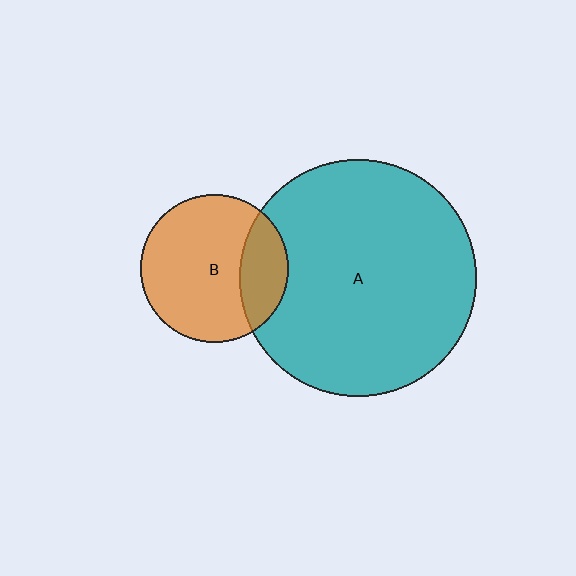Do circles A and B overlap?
Yes.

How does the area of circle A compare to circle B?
Approximately 2.5 times.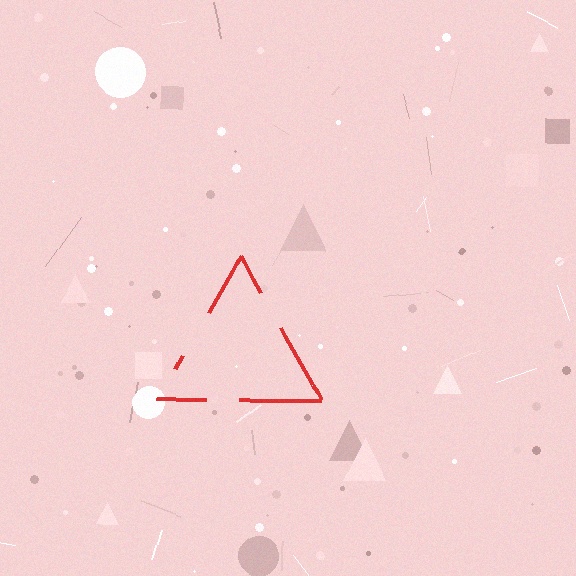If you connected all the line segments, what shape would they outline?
They would outline a triangle.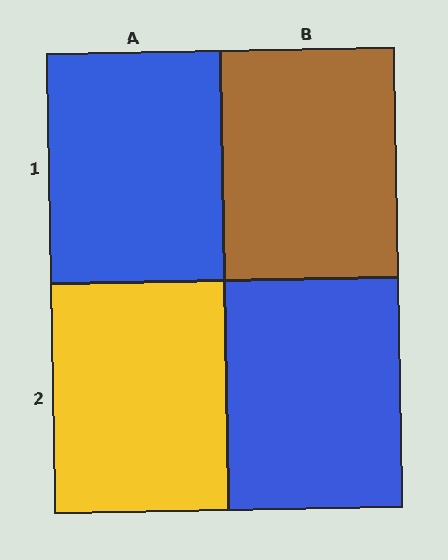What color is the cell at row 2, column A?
Yellow.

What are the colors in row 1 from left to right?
Blue, brown.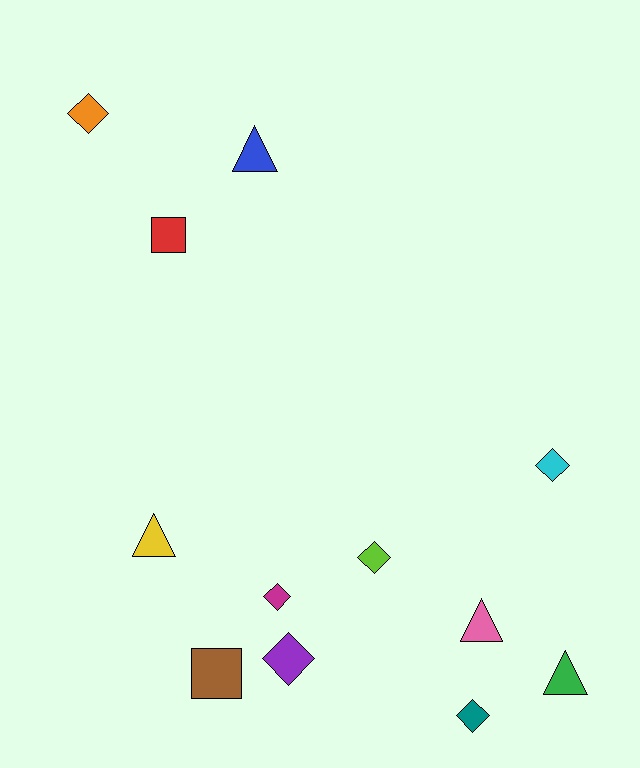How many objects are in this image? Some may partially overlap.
There are 12 objects.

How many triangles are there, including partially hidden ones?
There are 4 triangles.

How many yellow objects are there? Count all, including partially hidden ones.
There is 1 yellow object.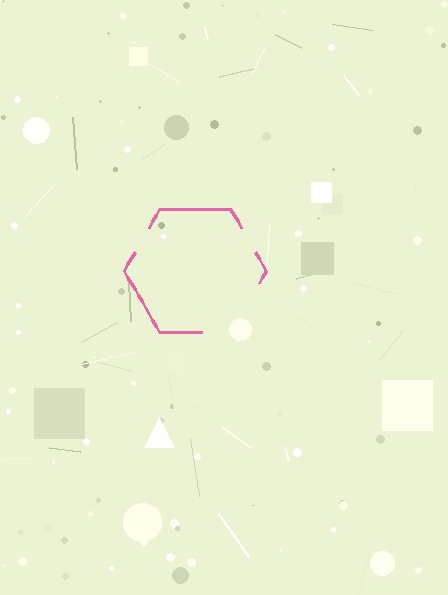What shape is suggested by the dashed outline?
The dashed outline suggests a hexagon.